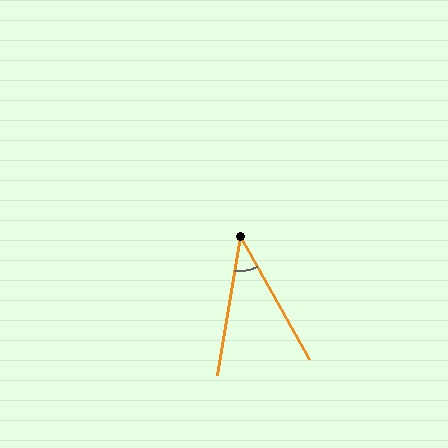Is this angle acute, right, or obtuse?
It is acute.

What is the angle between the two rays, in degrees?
Approximately 39 degrees.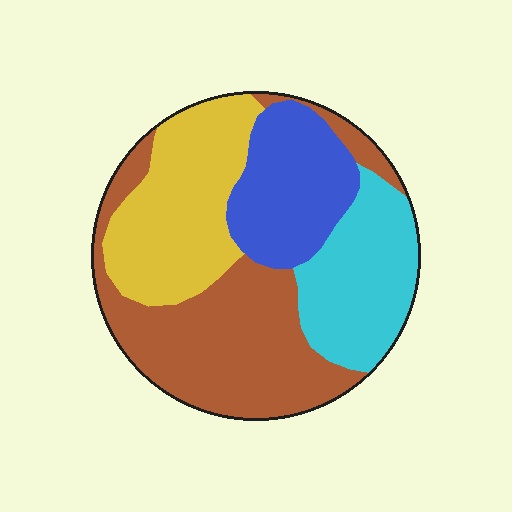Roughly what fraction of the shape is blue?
Blue covers 18% of the shape.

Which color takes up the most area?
Brown, at roughly 35%.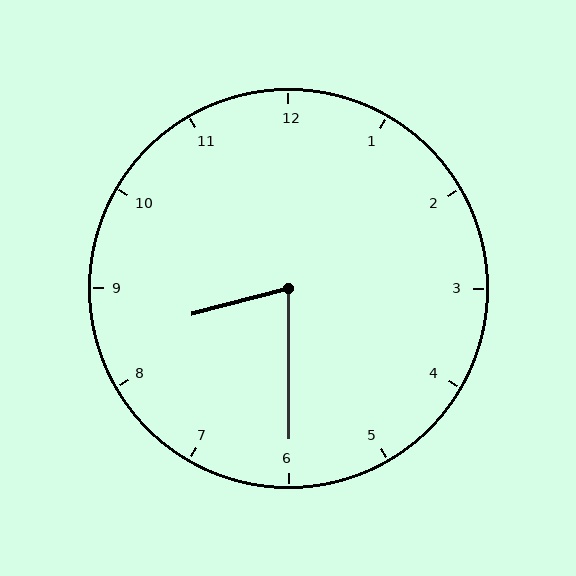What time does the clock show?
8:30.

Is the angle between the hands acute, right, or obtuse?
It is acute.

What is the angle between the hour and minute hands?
Approximately 75 degrees.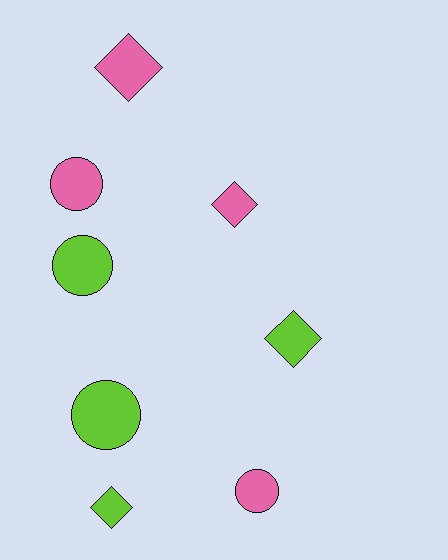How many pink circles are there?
There are 2 pink circles.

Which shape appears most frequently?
Diamond, with 4 objects.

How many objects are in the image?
There are 8 objects.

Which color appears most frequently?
Pink, with 4 objects.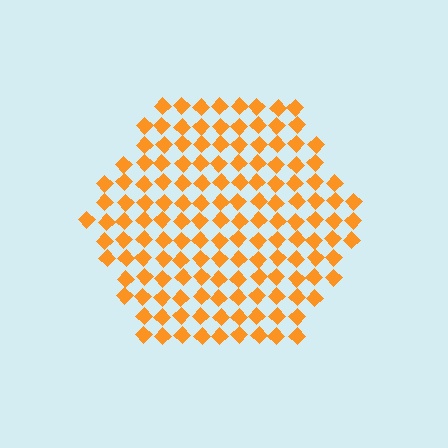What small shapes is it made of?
It is made of small diamonds.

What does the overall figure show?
The overall figure shows a hexagon.